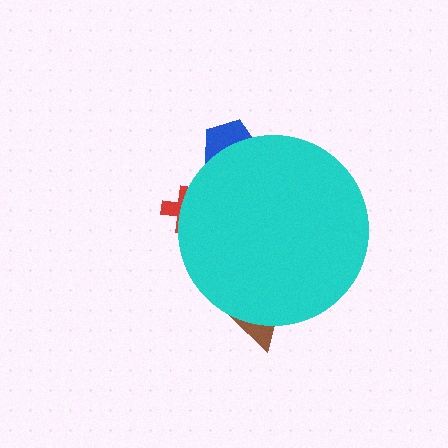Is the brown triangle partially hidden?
Yes, the brown triangle is partially hidden behind the cyan circle.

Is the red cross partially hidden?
Yes, the red cross is partially hidden behind the cyan circle.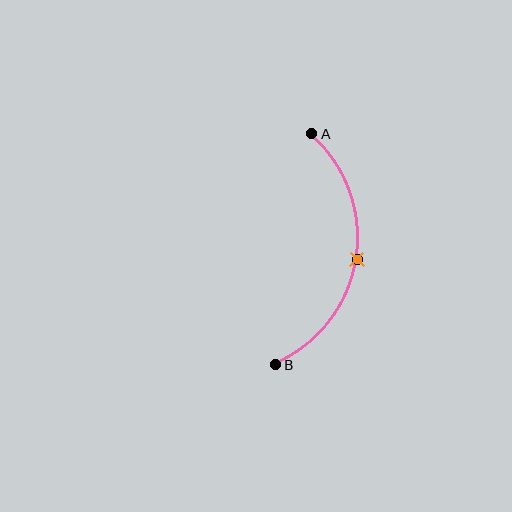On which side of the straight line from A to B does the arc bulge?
The arc bulges to the right of the straight line connecting A and B.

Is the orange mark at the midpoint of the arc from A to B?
Yes. The orange mark lies on the arc at equal arc-length from both A and B — it is the arc midpoint.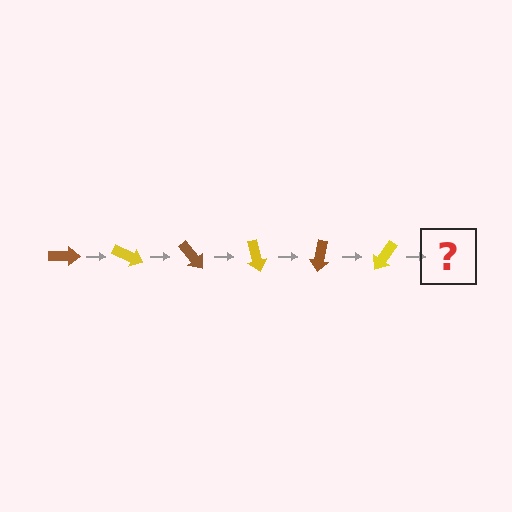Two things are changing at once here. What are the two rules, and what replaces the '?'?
The two rules are that it rotates 25 degrees each step and the color cycles through brown and yellow. The '?' should be a brown arrow, rotated 150 degrees from the start.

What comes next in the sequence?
The next element should be a brown arrow, rotated 150 degrees from the start.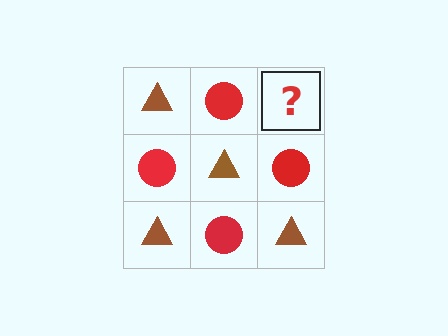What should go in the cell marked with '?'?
The missing cell should contain a brown triangle.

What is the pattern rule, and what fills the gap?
The rule is that it alternates brown triangle and red circle in a checkerboard pattern. The gap should be filled with a brown triangle.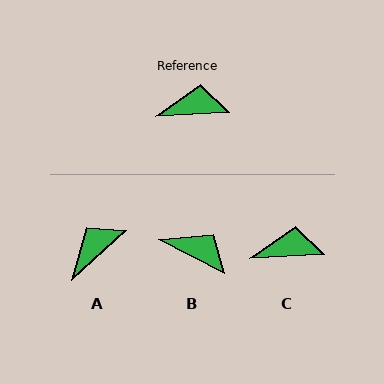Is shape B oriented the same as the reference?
No, it is off by about 30 degrees.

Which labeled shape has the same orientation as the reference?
C.